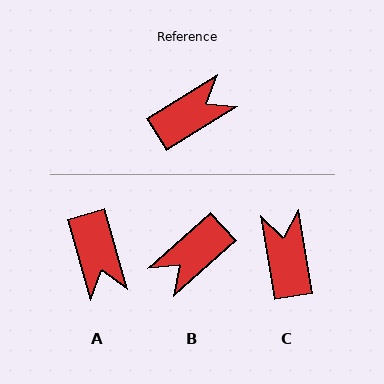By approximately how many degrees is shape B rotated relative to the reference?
Approximately 170 degrees clockwise.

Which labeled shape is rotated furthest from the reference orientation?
B, about 170 degrees away.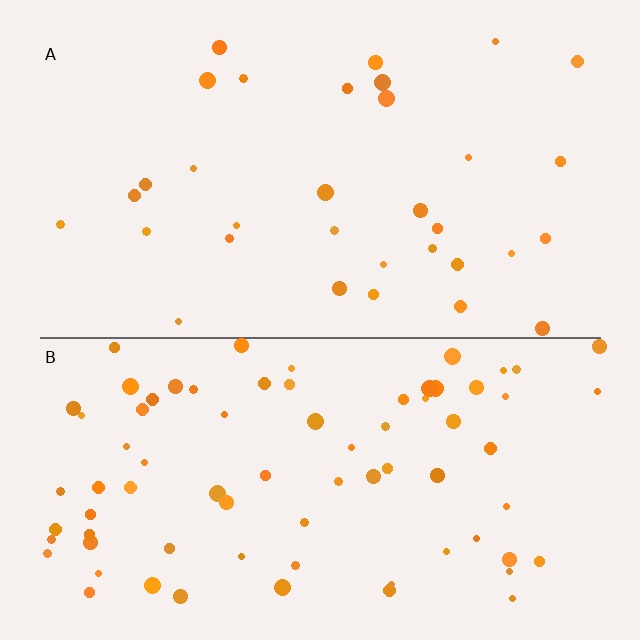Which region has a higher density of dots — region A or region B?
B (the bottom).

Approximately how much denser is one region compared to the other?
Approximately 2.3× — region B over region A.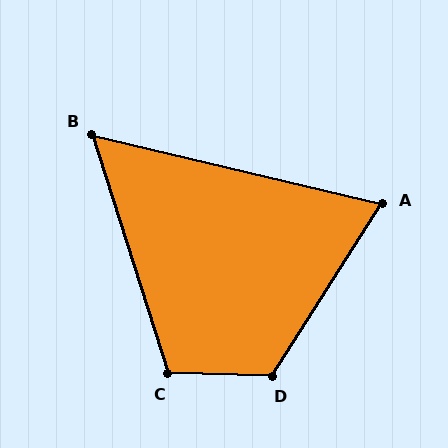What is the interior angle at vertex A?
Approximately 71 degrees (acute).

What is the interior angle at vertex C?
Approximately 109 degrees (obtuse).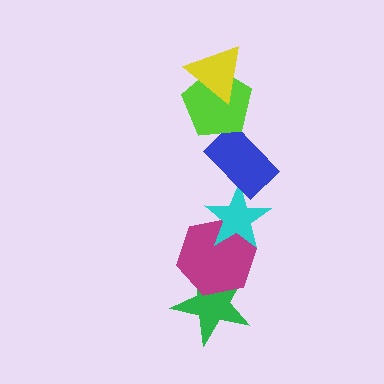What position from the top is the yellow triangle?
The yellow triangle is 1st from the top.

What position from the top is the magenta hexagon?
The magenta hexagon is 5th from the top.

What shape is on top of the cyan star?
The blue rectangle is on top of the cyan star.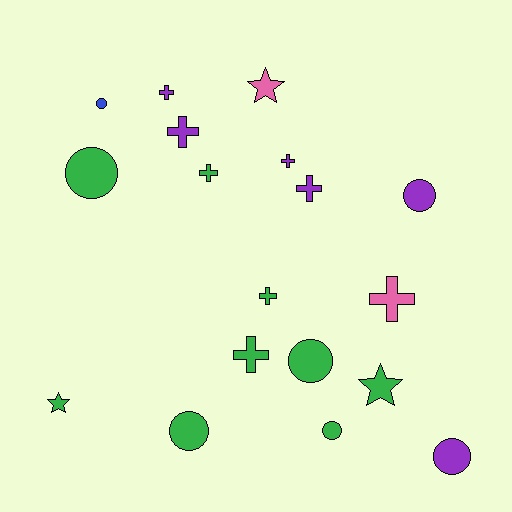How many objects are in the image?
There are 18 objects.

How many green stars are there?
There are 2 green stars.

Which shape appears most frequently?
Cross, with 8 objects.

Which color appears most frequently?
Green, with 9 objects.